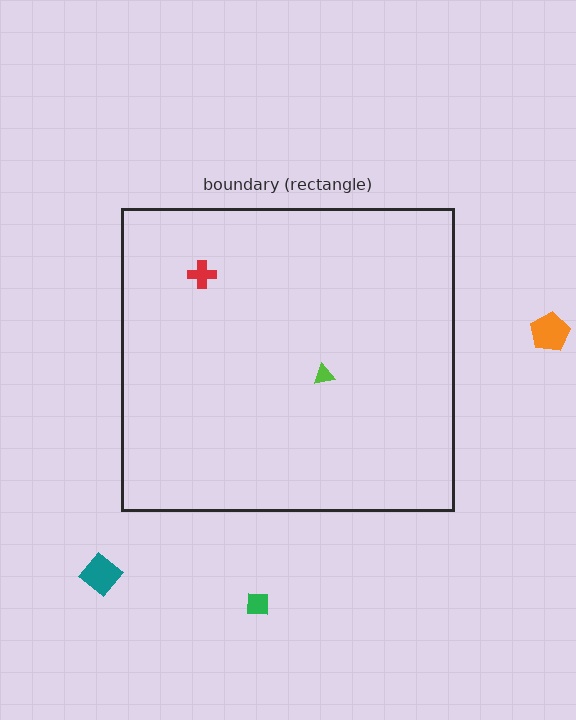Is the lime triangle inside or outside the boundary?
Inside.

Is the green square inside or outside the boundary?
Outside.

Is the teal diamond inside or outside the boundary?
Outside.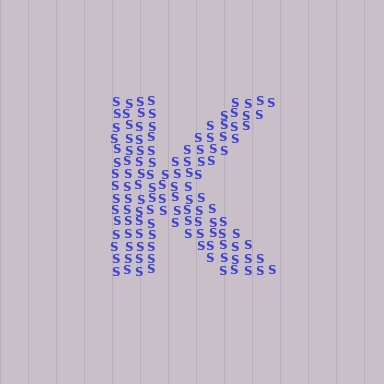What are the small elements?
The small elements are letter S's.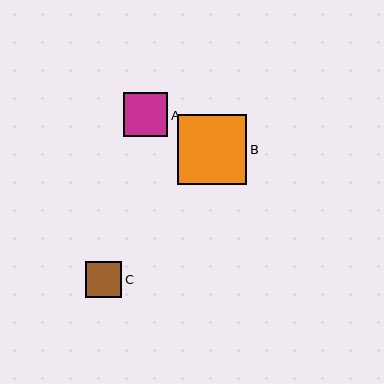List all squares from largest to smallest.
From largest to smallest: B, A, C.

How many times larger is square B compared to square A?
Square B is approximately 1.6 times the size of square A.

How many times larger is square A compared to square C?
Square A is approximately 1.2 times the size of square C.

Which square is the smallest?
Square C is the smallest with a size of approximately 36 pixels.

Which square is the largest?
Square B is the largest with a size of approximately 70 pixels.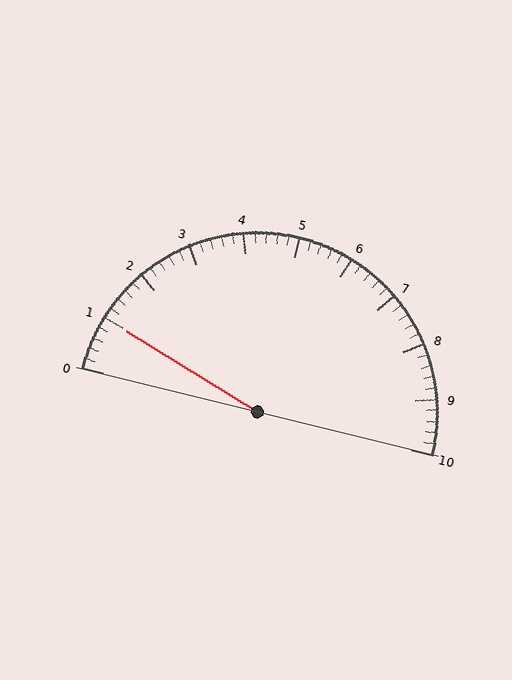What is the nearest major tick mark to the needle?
The nearest major tick mark is 1.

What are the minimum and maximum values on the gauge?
The gauge ranges from 0 to 10.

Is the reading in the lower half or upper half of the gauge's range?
The reading is in the lower half of the range (0 to 10).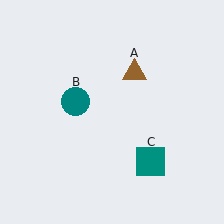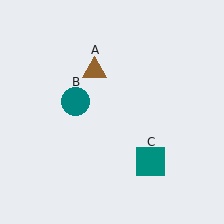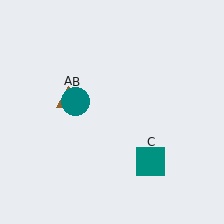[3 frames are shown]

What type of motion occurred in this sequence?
The brown triangle (object A) rotated counterclockwise around the center of the scene.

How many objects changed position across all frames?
1 object changed position: brown triangle (object A).